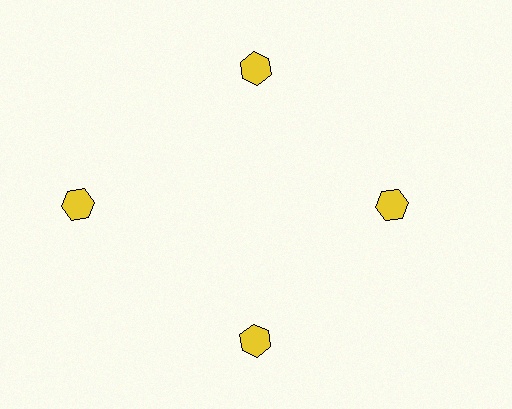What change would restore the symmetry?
The symmetry would be restored by moving it inward, back onto the ring so that all 4 hexagons sit at equal angles and equal distance from the center.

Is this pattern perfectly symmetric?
No. The 4 yellow hexagons are arranged in a ring, but one element near the 9 o'clock position is pushed outward from the center, breaking the 4-fold rotational symmetry.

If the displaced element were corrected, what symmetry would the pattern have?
It would have 4-fold rotational symmetry — the pattern would map onto itself every 90 degrees.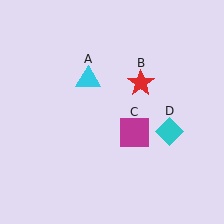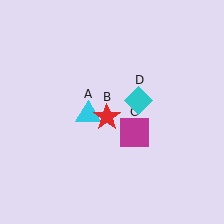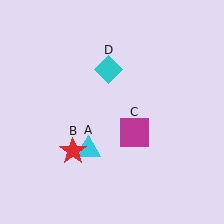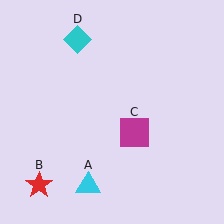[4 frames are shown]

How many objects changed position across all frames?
3 objects changed position: cyan triangle (object A), red star (object B), cyan diamond (object D).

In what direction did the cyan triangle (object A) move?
The cyan triangle (object A) moved down.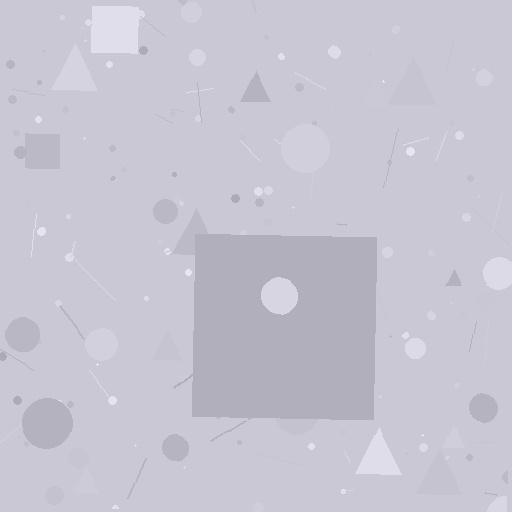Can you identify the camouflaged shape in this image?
The camouflaged shape is a square.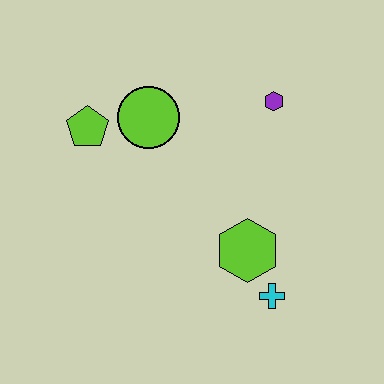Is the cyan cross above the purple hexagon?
No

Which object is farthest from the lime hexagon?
The lime pentagon is farthest from the lime hexagon.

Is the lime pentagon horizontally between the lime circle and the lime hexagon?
No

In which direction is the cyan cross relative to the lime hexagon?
The cyan cross is below the lime hexagon.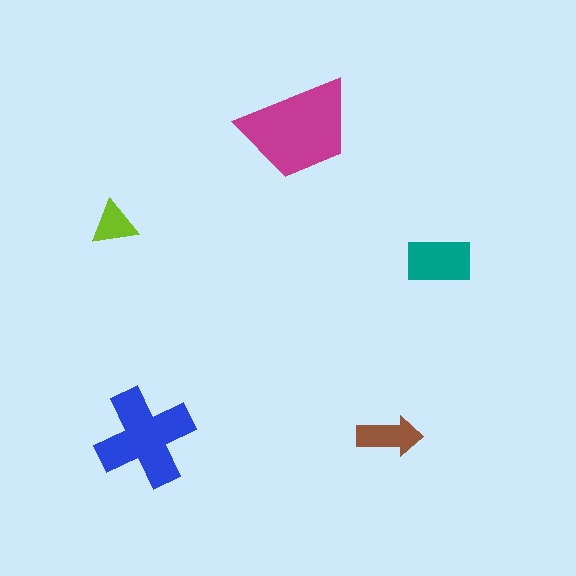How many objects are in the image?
There are 5 objects in the image.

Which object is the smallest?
The lime triangle.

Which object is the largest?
The magenta trapezoid.